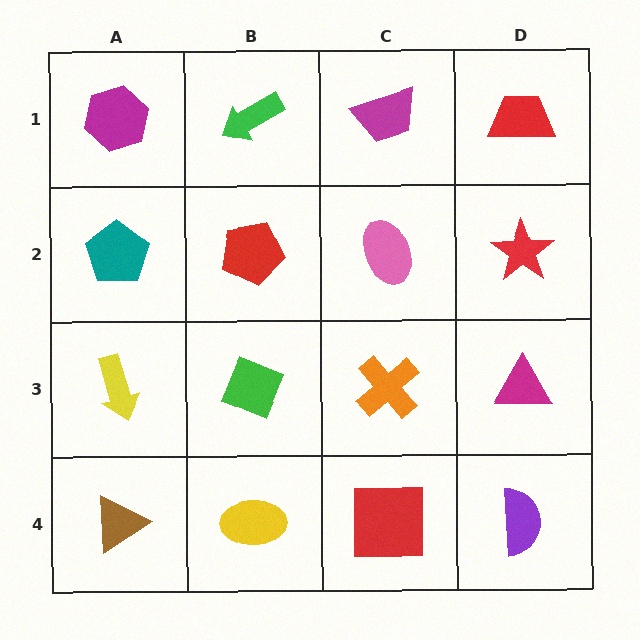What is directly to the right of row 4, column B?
A red square.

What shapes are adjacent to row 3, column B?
A red pentagon (row 2, column B), a yellow ellipse (row 4, column B), a yellow arrow (row 3, column A), an orange cross (row 3, column C).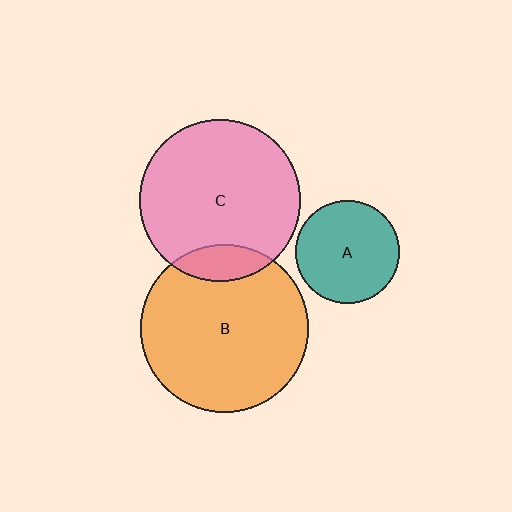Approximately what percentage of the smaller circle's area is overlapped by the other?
Approximately 15%.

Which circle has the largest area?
Circle B (orange).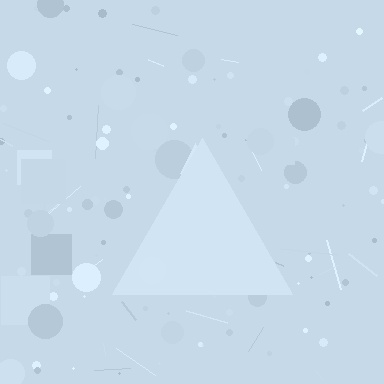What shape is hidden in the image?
A triangle is hidden in the image.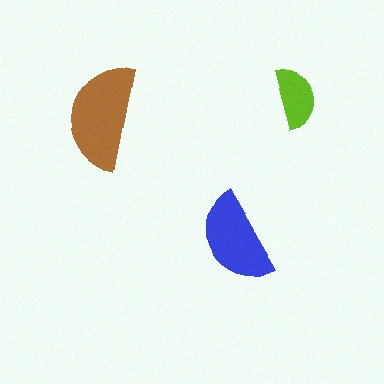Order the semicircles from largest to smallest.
the brown one, the blue one, the lime one.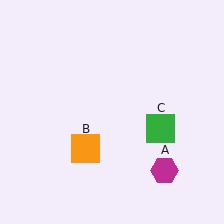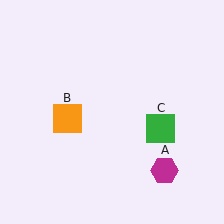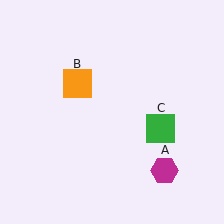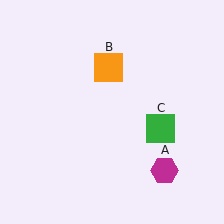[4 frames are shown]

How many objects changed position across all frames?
1 object changed position: orange square (object B).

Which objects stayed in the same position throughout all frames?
Magenta hexagon (object A) and green square (object C) remained stationary.